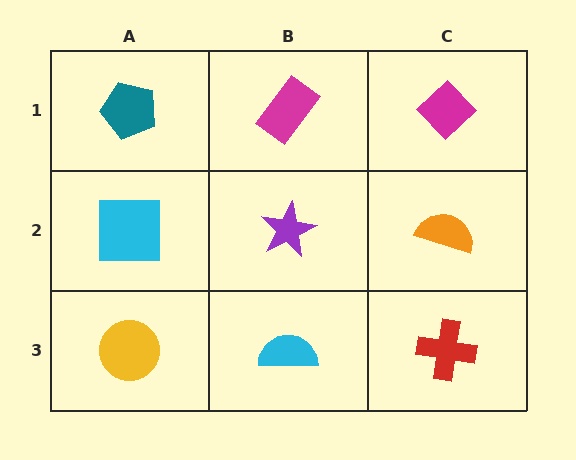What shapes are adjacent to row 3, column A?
A cyan square (row 2, column A), a cyan semicircle (row 3, column B).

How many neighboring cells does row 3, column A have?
2.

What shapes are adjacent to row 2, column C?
A magenta diamond (row 1, column C), a red cross (row 3, column C), a purple star (row 2, column B).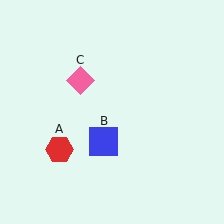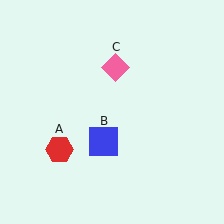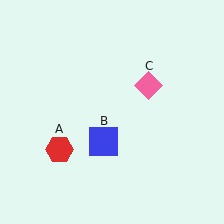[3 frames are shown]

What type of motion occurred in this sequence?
The pink diamond (object C) rotated clockwise around the center of the scene.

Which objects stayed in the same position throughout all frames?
Red hexagon (object A) and blue square (object B) remained stationary.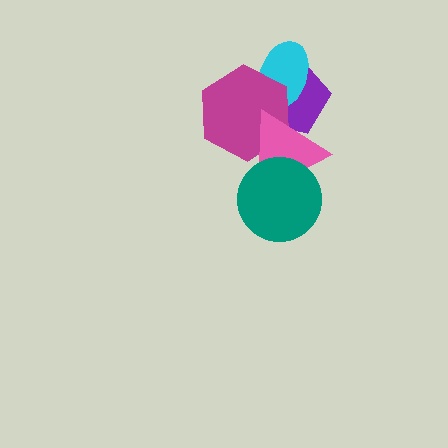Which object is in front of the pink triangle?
The teal circle is in front of the pink triangle.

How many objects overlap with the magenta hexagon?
3 objects overlap with the magenta hexagon.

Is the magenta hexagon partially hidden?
Yes, it is partially covered by another shape.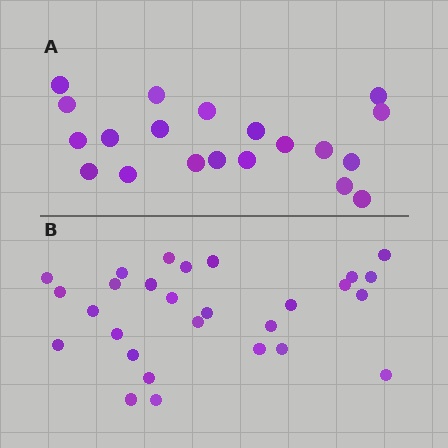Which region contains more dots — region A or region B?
Region B (the bottom region) has more dots.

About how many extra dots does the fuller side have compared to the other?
Region B has roughly 8 or so more dots than region A.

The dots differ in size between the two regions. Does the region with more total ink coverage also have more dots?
No. Region A has more total ink coverage because its dots are larger, but region B actually contains more individual dots. Total area can be misleading — the number of items is what matters here.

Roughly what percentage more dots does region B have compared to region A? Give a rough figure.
About 40% more.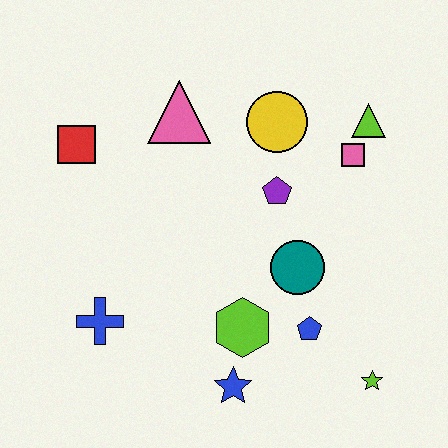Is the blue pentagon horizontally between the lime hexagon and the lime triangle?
Yes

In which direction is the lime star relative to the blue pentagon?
The lime star is to the right of the blue pentagon.